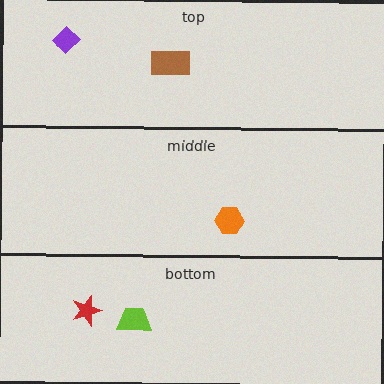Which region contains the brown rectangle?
The top region.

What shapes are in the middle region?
The orange hexagon.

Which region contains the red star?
The bottom region.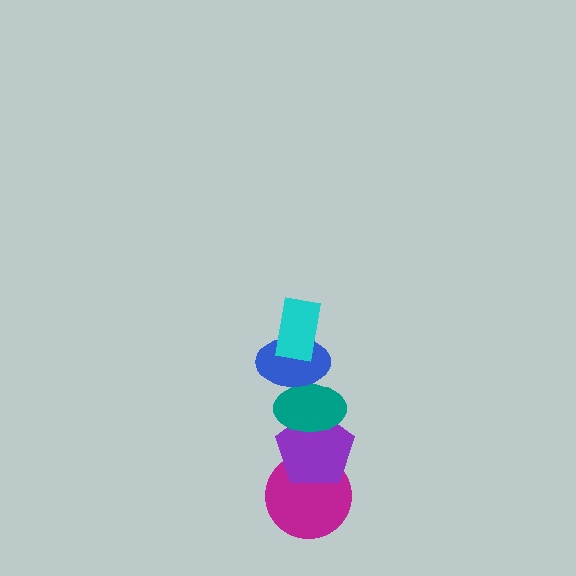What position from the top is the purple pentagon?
The purple pentagon is 4th from the top.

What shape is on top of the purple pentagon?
The teal ellipse is on top of the purple pentagon.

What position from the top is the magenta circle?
The magenta circle is 5th from the top.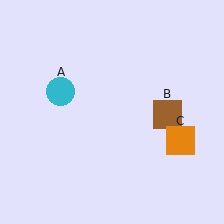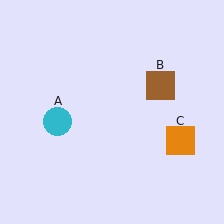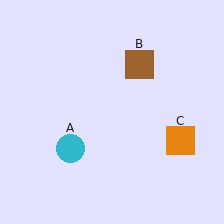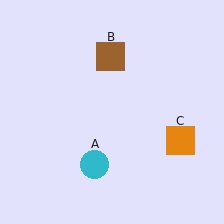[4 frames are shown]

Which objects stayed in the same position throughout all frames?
Orange square (object C) remained stationary.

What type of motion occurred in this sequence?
The cyan circle (object A), brown square (object B) rotated counterclockwise around the center of the scene.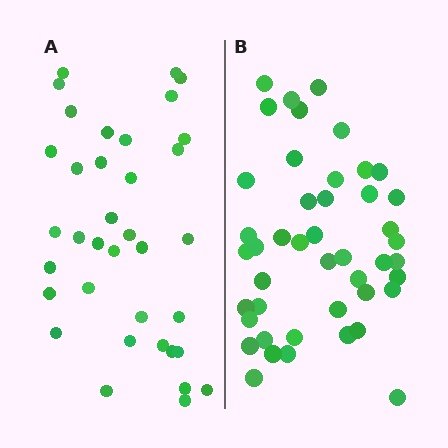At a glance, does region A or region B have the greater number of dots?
Region B (the right region) has more dots.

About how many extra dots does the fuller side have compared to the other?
Region B has roughly 8 or so more dots than region A.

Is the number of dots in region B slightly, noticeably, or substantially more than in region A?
Region B has noticeably more, but not dramatically so. The ratio is roughly 1.2 to 1.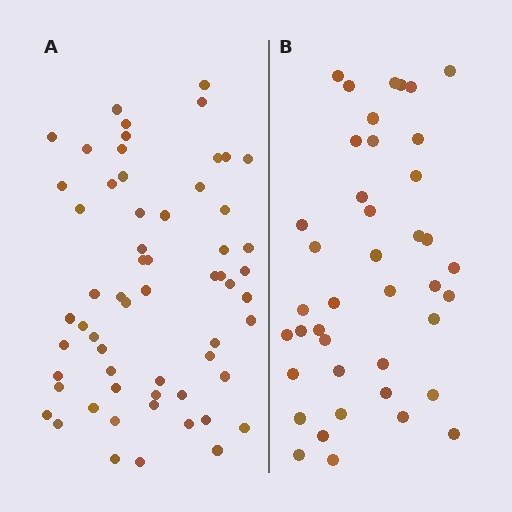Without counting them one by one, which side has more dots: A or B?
Region A (the left region) has more dots.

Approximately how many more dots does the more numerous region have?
Region A has approximately 20 more dots than region B.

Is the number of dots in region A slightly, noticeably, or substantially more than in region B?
Region A has substantially more. The ratio is roughly 1.5 to 1.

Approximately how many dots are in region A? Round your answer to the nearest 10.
About 60 dots.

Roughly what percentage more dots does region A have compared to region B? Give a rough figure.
About 45% more.